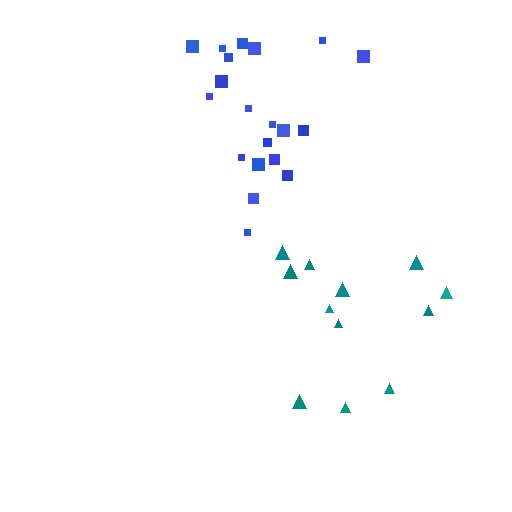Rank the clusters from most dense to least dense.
blue, teal.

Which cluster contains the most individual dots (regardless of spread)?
Blue (20).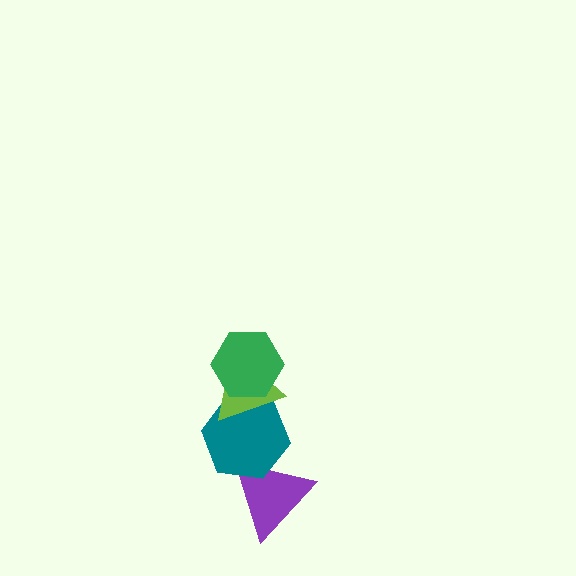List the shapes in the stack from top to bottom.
From top to bottom: the green hexagon, the lime triangle, the teal hexagon, the purple triangle.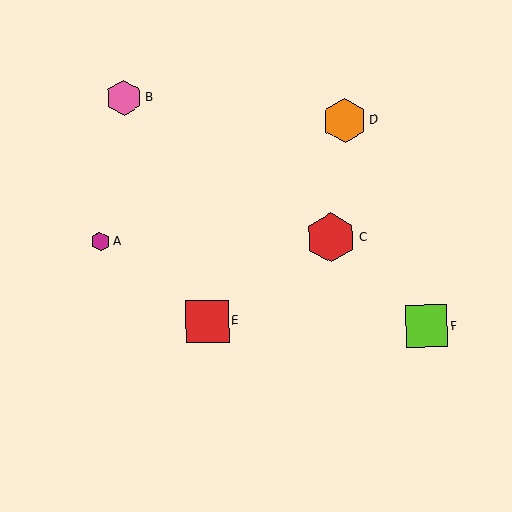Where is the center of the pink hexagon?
The center of the pink hexagon is at (124, 98).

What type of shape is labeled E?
Shape E is a red square.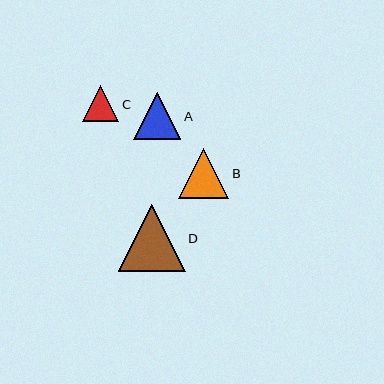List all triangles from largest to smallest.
From largest to smallest: D, B, A, C.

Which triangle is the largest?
Triangle D is the largest with a size of approximately 67 pixels.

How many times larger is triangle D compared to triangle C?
Triangle D is approximately 1.9 times the size of triangle C.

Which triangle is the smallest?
Triangle C is the smallest with a size of approximately 36 pixels.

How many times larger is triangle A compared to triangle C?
Triangle A is approximately 1.3 times the size of triangle C.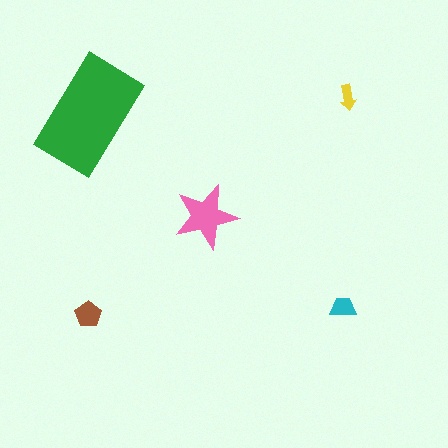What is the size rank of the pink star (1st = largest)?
2nd.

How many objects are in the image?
There are 5 objects in the image.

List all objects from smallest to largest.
The yellow arrow, the cyan trapezoid, the brown pentagon, the pink star, the green rectangle.